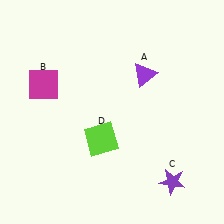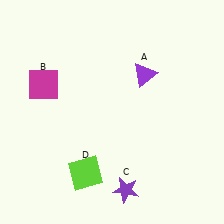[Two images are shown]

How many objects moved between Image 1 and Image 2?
2 objects moved between the two images.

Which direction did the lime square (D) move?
The lime square (D) moved down.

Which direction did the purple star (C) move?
The purple star (C) moved left.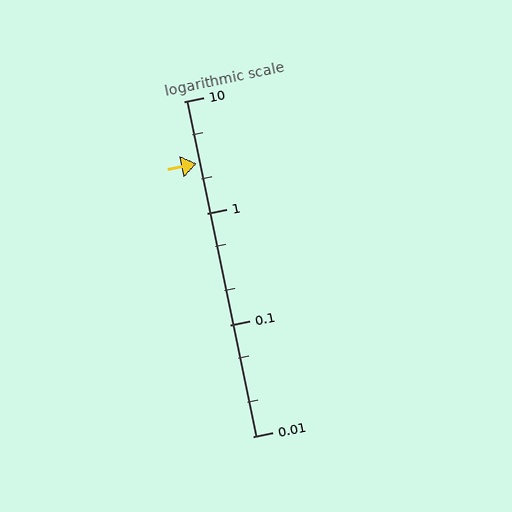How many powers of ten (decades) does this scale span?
The scale spans 3 decades, from 0.01 to 10.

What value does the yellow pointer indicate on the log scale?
The pointer indicates approximately 2.8.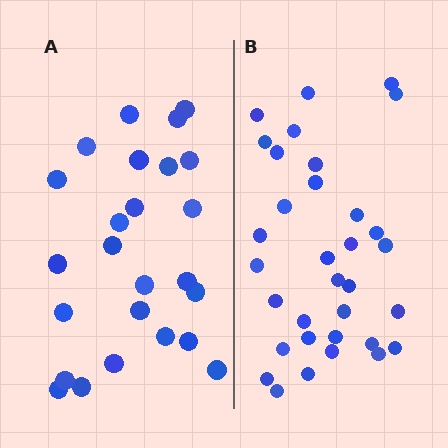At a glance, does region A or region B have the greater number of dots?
Region B (the right region) has more dots.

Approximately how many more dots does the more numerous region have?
Region B has roughly 8 or so more dots than region A.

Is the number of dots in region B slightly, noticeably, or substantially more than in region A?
Region B has noticeably more, but not dramatically so. The ratio is roughly 1.3 to 1.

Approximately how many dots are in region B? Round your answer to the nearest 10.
About 30 dots. (The exact count is 33, which rounds to 30.)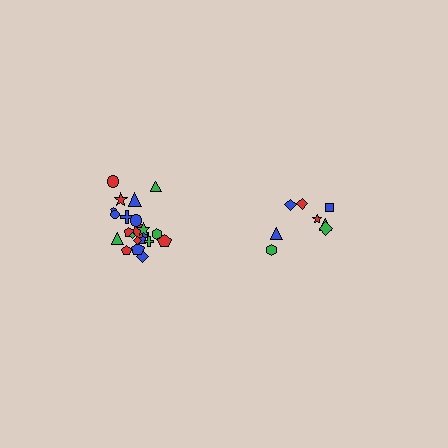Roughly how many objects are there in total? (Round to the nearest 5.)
Roughly 30 objects in total.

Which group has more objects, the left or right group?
The left group.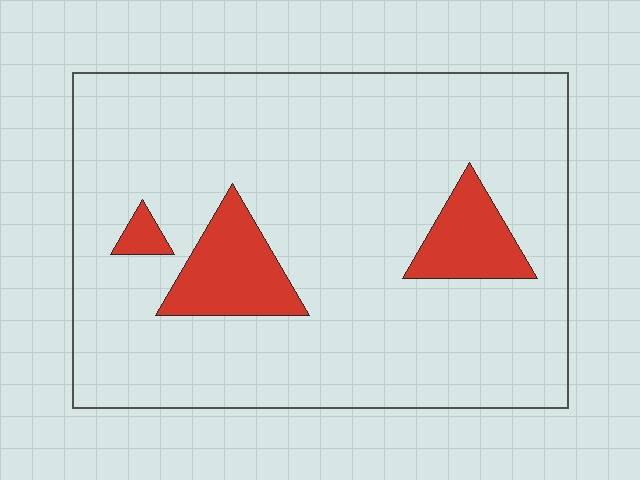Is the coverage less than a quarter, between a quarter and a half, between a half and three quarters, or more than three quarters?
Less than a quarter.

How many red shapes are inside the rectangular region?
3.